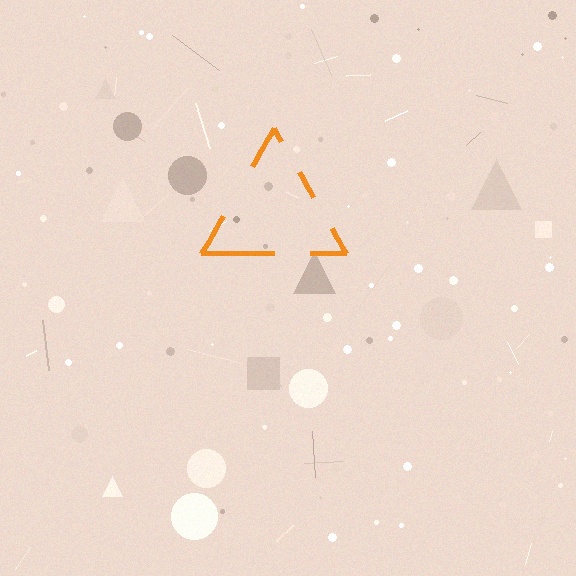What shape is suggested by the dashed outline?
The dashed outline suggests a triangle.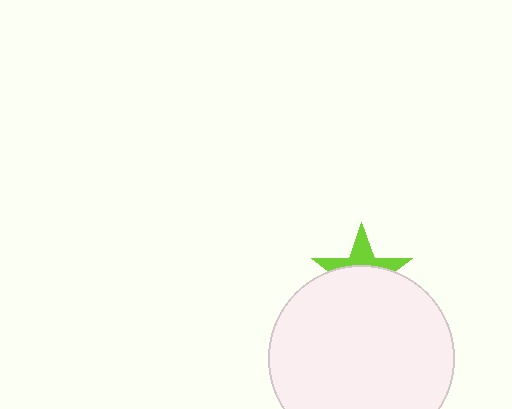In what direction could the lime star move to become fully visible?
The lime star could move up. That would shift it out from behind the white circle entirely.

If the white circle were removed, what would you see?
You would see the complete lime star.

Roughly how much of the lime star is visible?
A small part of it is visible (roughly 39%).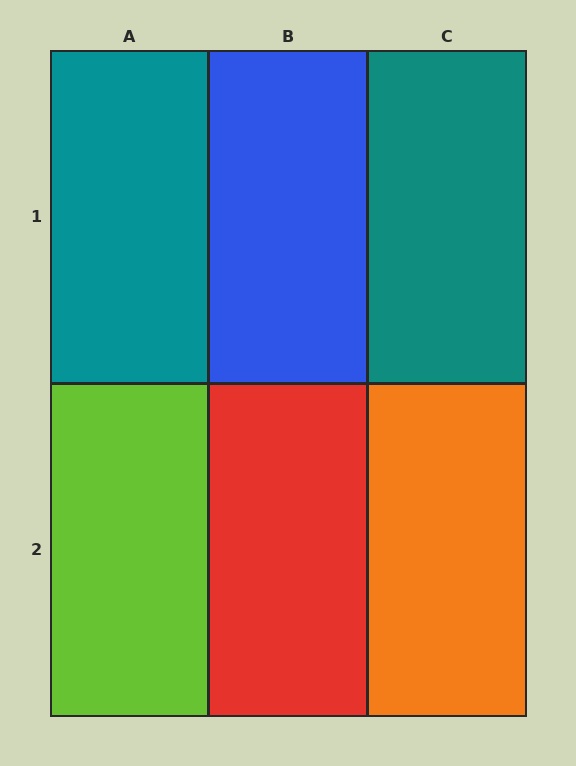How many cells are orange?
1 cell is orange.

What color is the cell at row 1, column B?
Blue.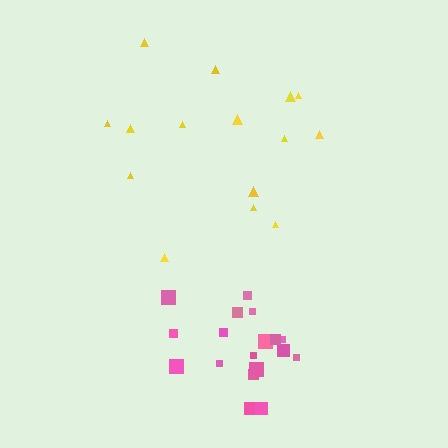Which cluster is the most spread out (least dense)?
Yellow.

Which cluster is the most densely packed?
Pink.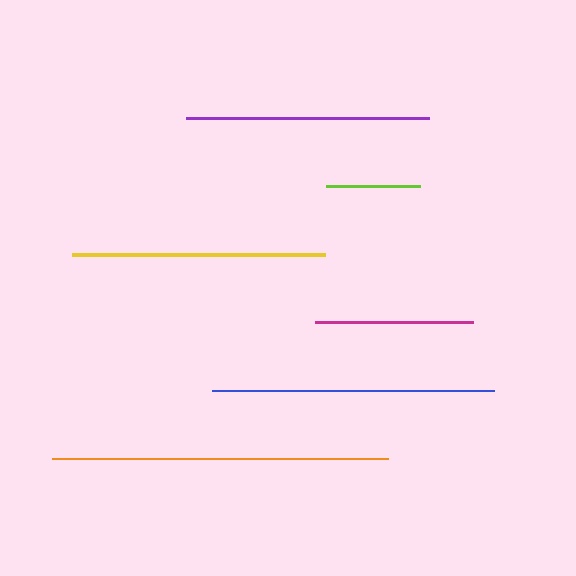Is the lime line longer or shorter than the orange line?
The orange line is longer than the lime line.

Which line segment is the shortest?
The lime line is the shortest at approximately 94 pixels.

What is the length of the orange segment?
The orange segment is approximately 336 pixels long.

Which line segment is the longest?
The orange line is the longest at approximately 336 pixels.